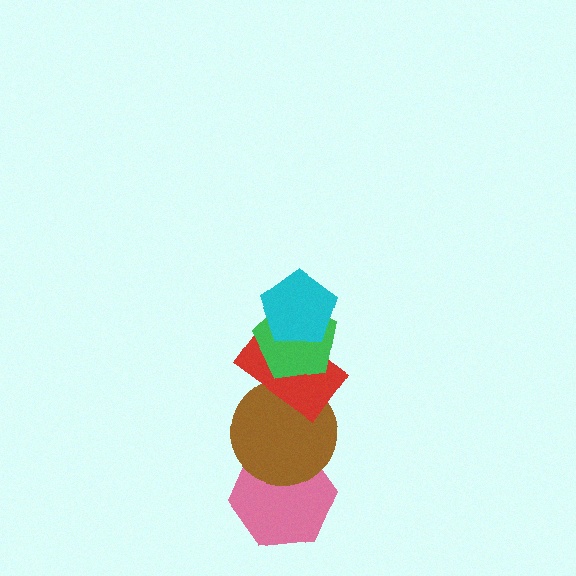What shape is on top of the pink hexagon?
The brown circle is on top of the pink hexagon.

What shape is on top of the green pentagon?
The cyan pentagon is on top of the green pentagon.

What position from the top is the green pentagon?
The green pentagon is 2nd from the top.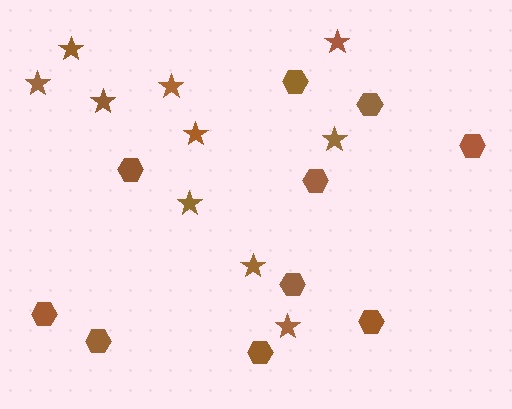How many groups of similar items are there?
There are 2 groups: one group of stars (10) and one group of hexagons (10).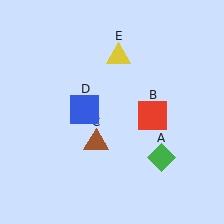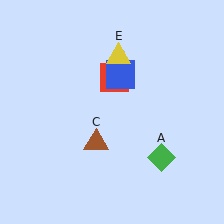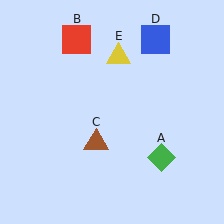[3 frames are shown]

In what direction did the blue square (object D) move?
The blue square (object D) moved up and to the right.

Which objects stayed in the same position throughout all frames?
Green diamond (object A) and brown triangle (object C) and yellow triangle (object E) remained stationary.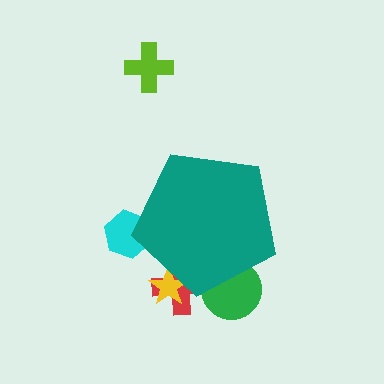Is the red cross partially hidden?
Yes, the red cross is partially hidden behind the teal pentagon.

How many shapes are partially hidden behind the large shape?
4 shapes are partially hidden.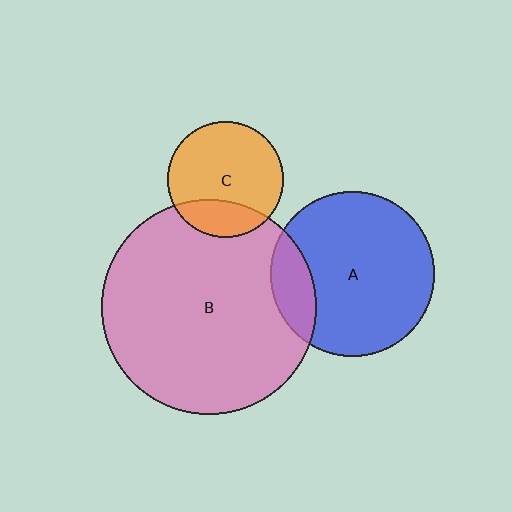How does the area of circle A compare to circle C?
Approximately 2.0 times.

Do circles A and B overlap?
Yes.